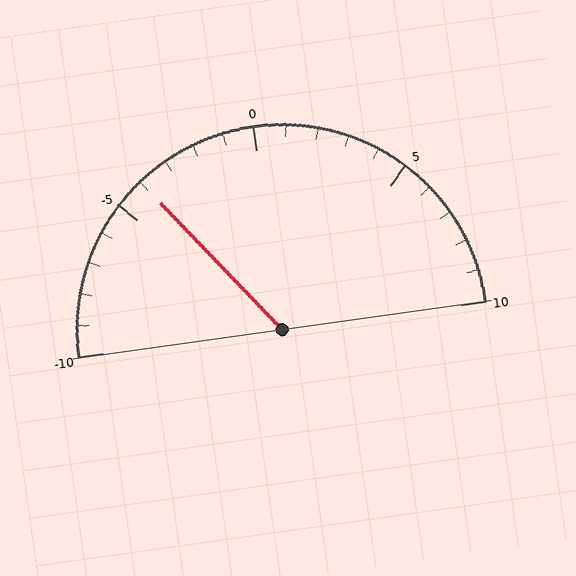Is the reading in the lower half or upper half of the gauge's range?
The reading is in the lower half of the range (-10 to 10).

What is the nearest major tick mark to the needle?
The nearest major tick mark is -5.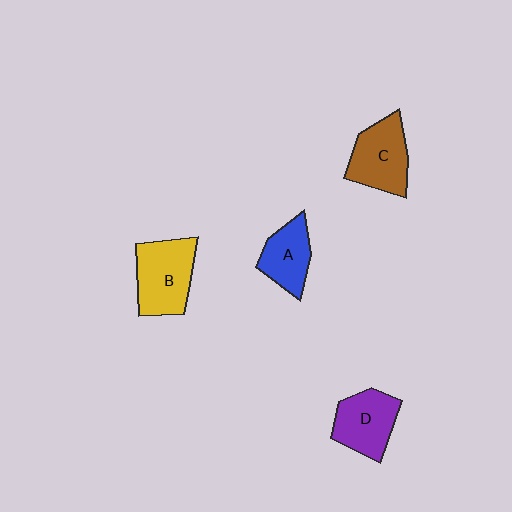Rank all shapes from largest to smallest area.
From largest to smallest: B (yellow), C (brown), D (purple), A (blue).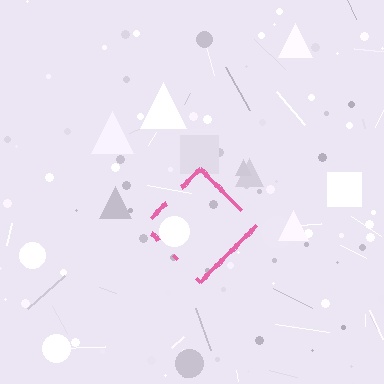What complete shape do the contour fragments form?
The contour fragments form a diamond.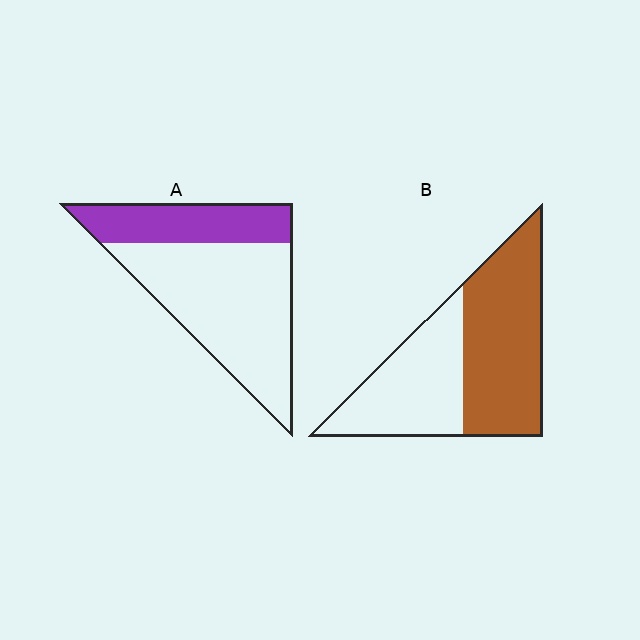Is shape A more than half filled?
No.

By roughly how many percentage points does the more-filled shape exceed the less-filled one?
By roughly 25 percentage points (B over A).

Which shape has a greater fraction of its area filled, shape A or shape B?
Shape B.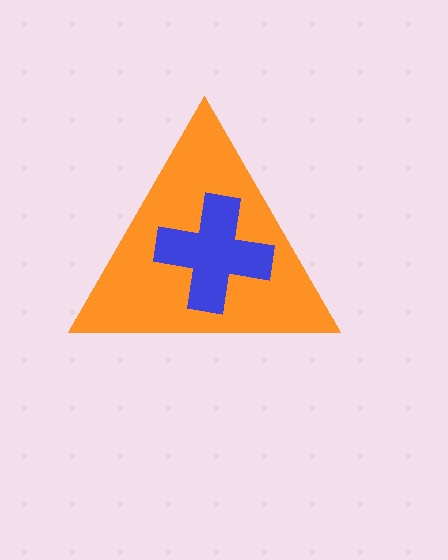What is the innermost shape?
The blue cross.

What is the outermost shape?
The orange triangle.